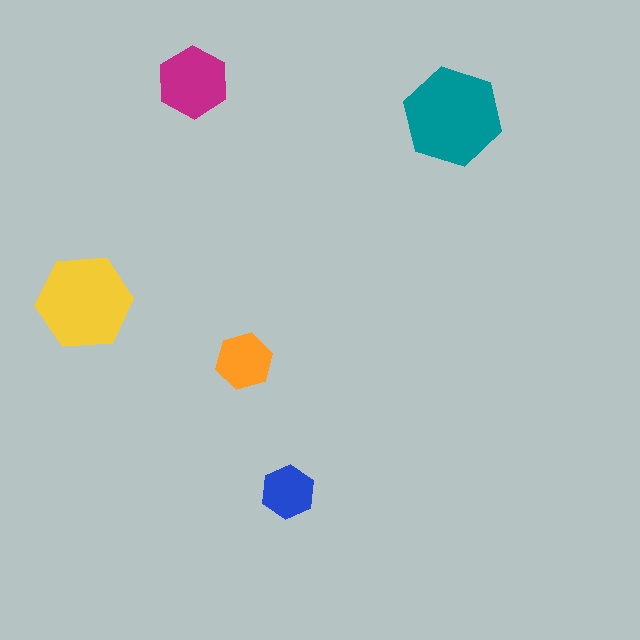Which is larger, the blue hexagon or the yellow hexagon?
The yellow one.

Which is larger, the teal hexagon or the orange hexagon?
The teal one.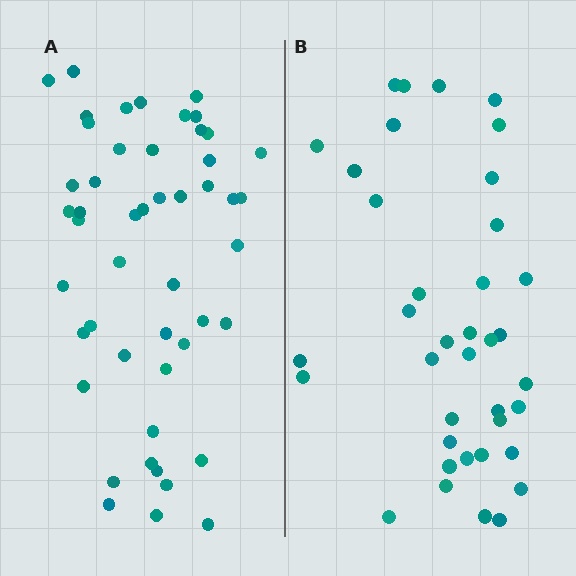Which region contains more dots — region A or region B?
Region A (the left region) has more dots.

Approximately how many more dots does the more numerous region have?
Region A has roughly 12 or so more dots than region B.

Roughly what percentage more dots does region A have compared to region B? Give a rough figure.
About 30% more.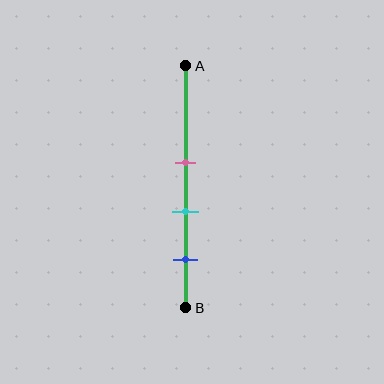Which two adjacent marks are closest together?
The pink and cyan marks are the closest adjacent pair.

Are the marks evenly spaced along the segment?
Yes, the marks are approximately evenly spaced.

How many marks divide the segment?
There are 3 marks dividing the segment.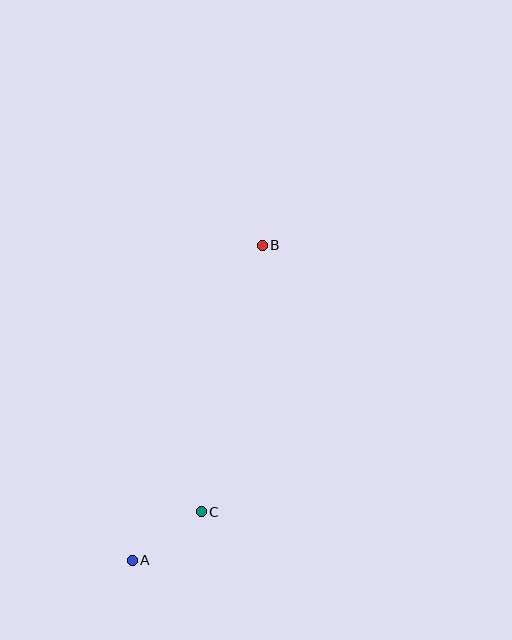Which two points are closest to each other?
Points A and C are closest to each other.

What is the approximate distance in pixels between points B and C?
The distance between B and C is approximately 273 pixels.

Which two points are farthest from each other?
Points A and B are farthest from each other.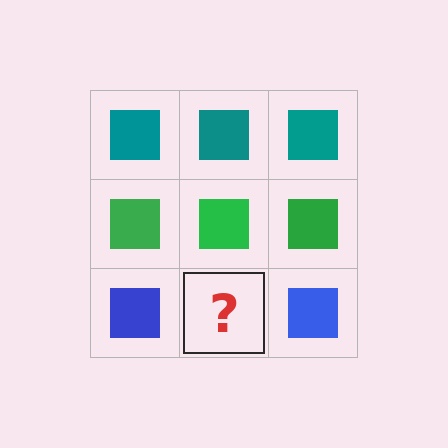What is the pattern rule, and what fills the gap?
The rule is that each row has a consistent color. The gap should be filled with a blue square.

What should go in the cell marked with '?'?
The missing cell should contain a blue square.